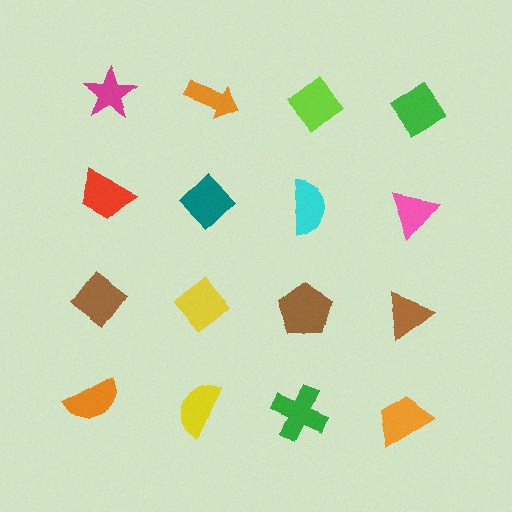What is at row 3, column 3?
A brown pentagon.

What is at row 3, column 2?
A yellow diamond.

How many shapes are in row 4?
4 shapes.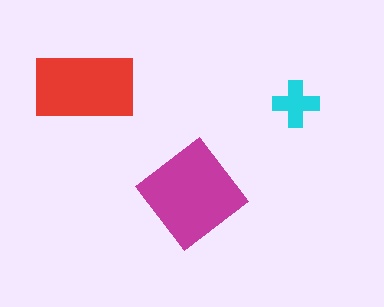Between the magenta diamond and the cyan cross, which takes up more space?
The magenta diamond.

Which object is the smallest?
The cyan cross.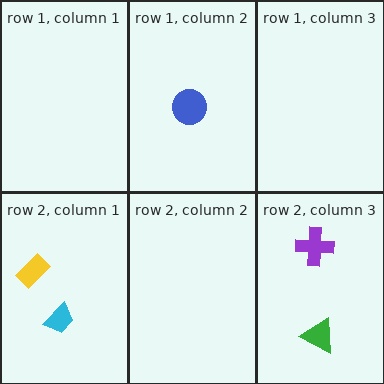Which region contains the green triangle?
The row 2, column 3 region.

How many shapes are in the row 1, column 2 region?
1.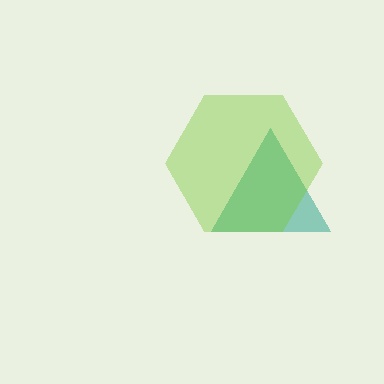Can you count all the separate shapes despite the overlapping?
Yes, there are 2 separate shapes.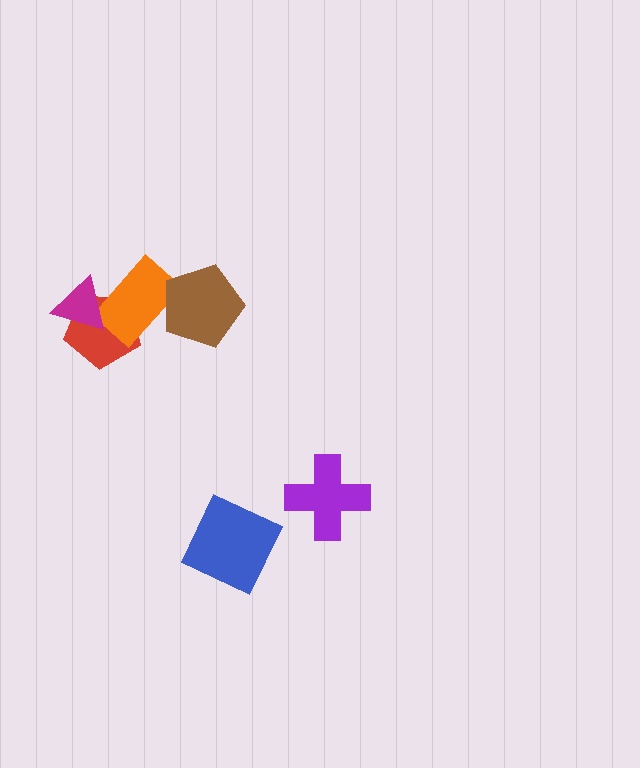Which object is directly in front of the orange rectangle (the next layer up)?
The magenta triangle is directly in front of the orange rectangle.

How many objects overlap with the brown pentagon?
1 object overlaps with the brown pentagon.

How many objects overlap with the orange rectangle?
3 objects overlap with the orange rectangle.